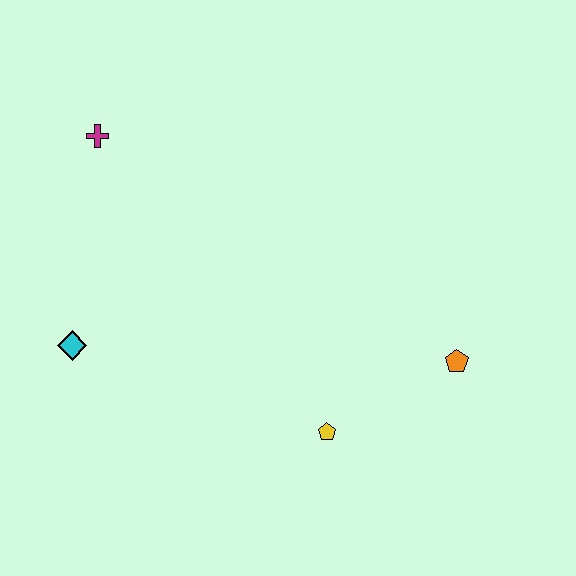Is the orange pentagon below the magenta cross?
Yes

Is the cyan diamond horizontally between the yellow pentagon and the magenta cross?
No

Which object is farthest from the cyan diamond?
The orange pentagon is farthest from the cyan diamond.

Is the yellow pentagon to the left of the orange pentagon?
Yes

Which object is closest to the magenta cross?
The cyan diamond is closest to the magenta cross.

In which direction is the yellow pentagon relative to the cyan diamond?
The yellow pentagon is to the right of the cyan diamond.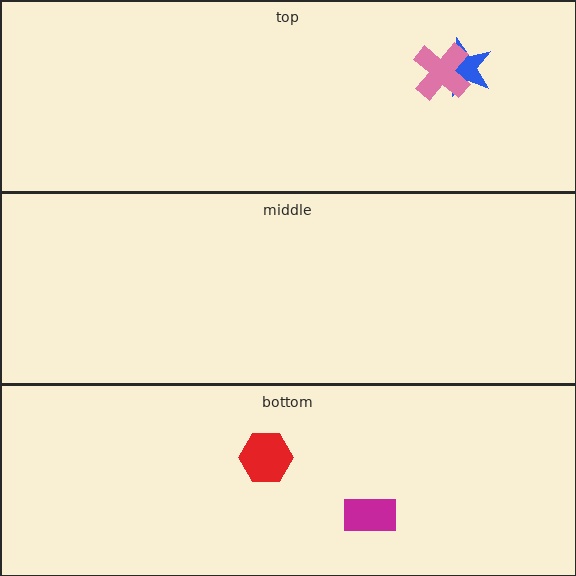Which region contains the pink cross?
The top region.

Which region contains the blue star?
The top region.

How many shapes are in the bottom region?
2.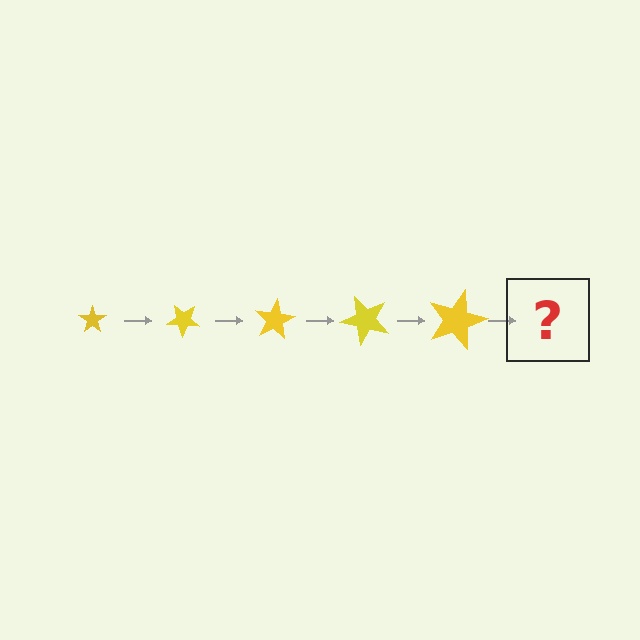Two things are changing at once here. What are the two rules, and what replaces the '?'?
The two rules are that the star grows larger each step and it rotates 40 degrees each step. The '?' should be a star, larger than the previous one and rotated 200 degrees from the start.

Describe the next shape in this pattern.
It should be a star, larger than the previous one and rotated 200 degrees from the start.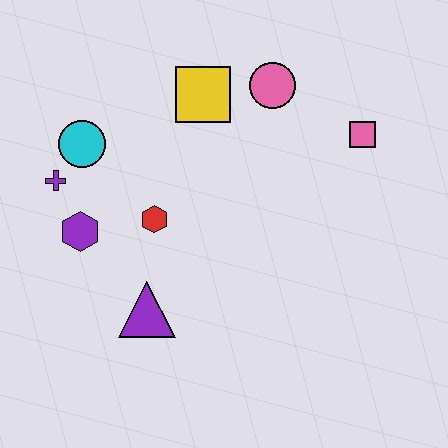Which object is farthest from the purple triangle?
The pink square is farthest from the purple triangle.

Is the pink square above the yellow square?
No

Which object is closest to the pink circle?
The yellow square is closest to the pink circle.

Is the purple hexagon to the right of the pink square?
No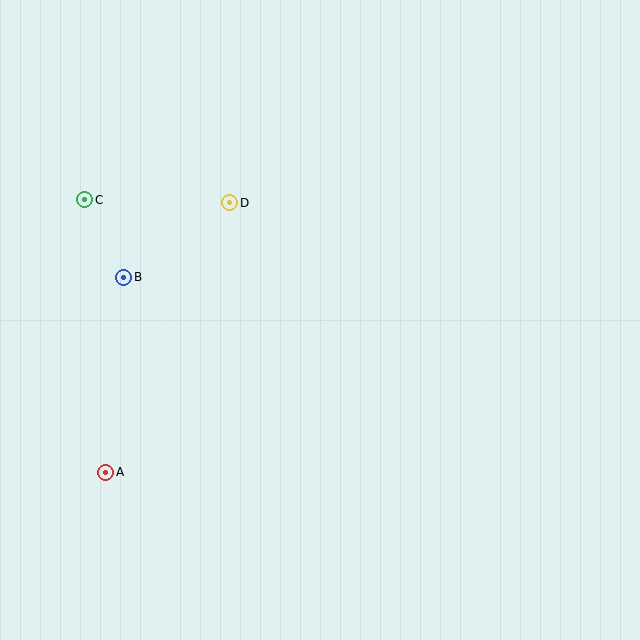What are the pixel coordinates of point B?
Point B is at (124, 277).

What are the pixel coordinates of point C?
Point C is at (85, 200).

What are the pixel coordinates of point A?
Point A is at (106, 472).